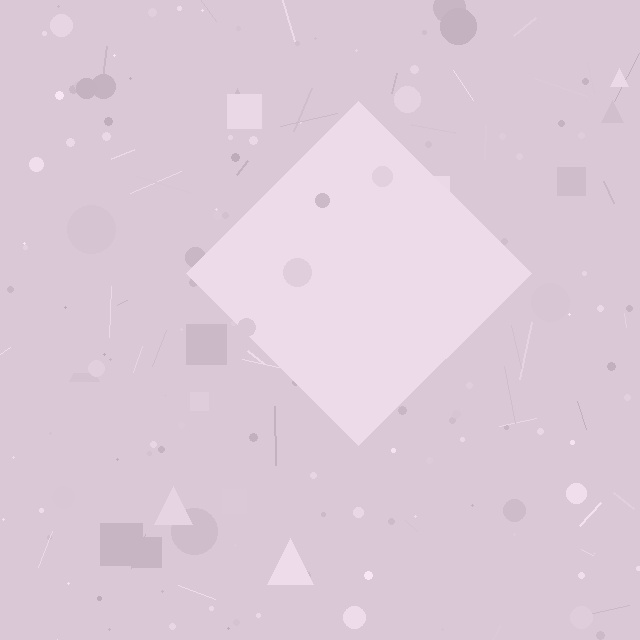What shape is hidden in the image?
A diamond is hidden in the image.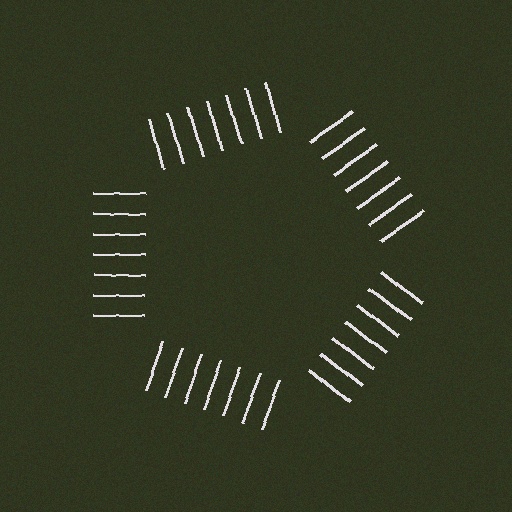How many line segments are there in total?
35 — 7 along each of the 5 edges.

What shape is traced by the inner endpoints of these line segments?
An illusory pentagon — the line segments terminate on its edges but no continuous stroke is drawn.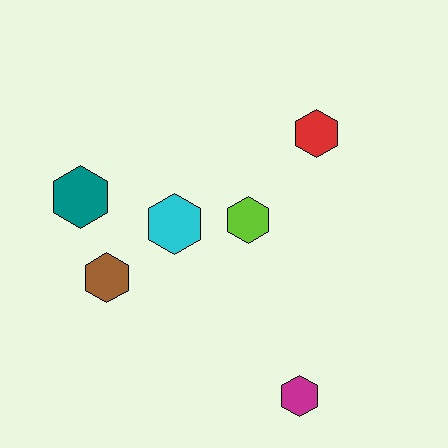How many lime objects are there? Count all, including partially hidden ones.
There is 1 lime object.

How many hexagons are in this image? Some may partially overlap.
There are 6 hexagons.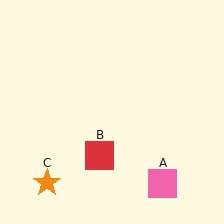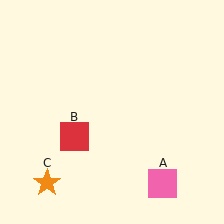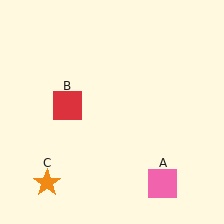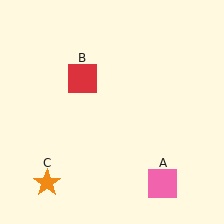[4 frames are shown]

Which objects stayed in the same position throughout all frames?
Pink square (object A) and orange star (object C) remained stationary.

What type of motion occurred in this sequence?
The red square (object B) rotated clockwise around the center of the scene.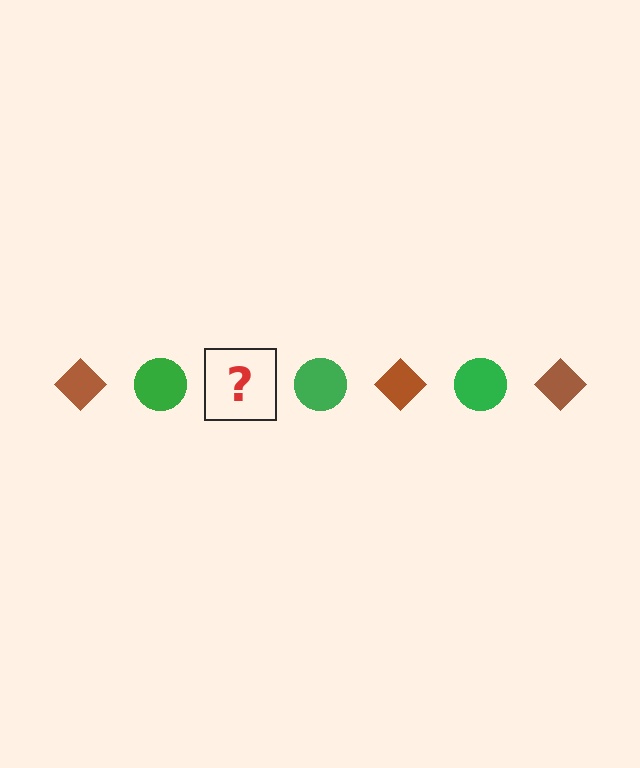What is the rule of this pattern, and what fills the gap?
The rule is that the pattern alternates between brown diamond and green circle. The gap should be filled with a brown diamond.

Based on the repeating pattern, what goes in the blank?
The blank should be a brown diamond.